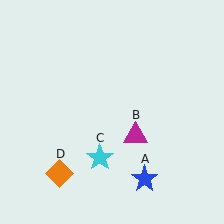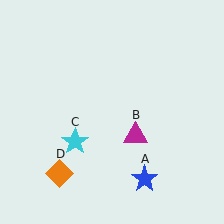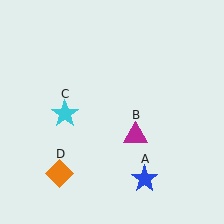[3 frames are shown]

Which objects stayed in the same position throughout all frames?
Blue star (object A) and magenta triangle (object B) and orange diamond (object D) remained stationary.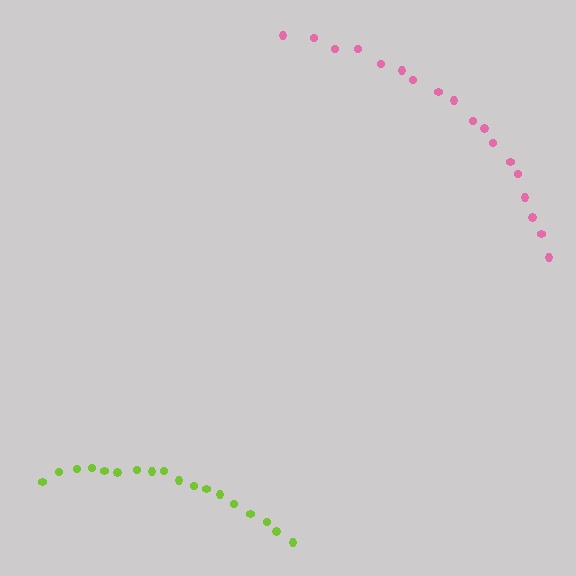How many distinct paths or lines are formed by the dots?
There are 2 distinct paths.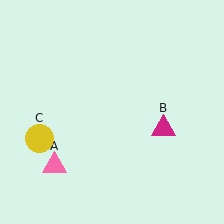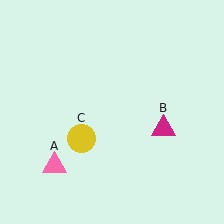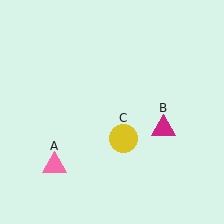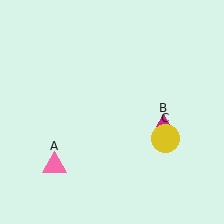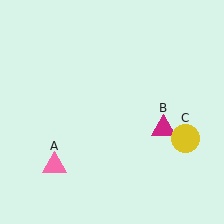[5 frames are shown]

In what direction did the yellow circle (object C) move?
The yellow circle (object C) moved right.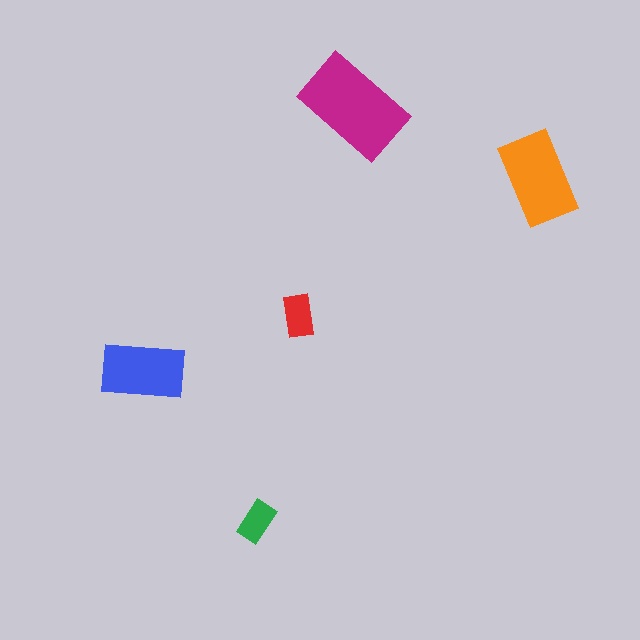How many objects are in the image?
There are 5 objects in the image.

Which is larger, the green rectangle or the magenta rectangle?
The magenta one.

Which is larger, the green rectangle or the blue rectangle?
The blue one.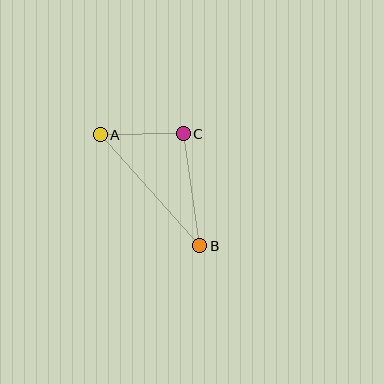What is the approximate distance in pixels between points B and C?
The distance between B and C is approximately 113 pixels.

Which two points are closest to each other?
Points A and C are closest to each other.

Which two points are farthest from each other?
Points A and B are farthest from each other.